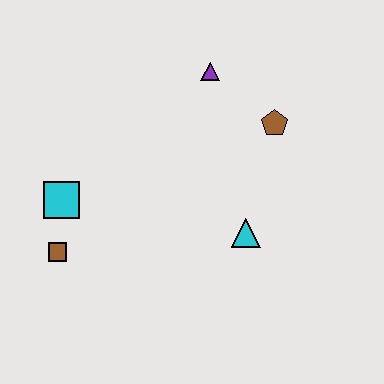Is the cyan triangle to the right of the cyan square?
Yes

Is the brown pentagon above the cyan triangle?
Yes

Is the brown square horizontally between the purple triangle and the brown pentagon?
No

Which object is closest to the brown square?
The cyan square is closest to the brown square.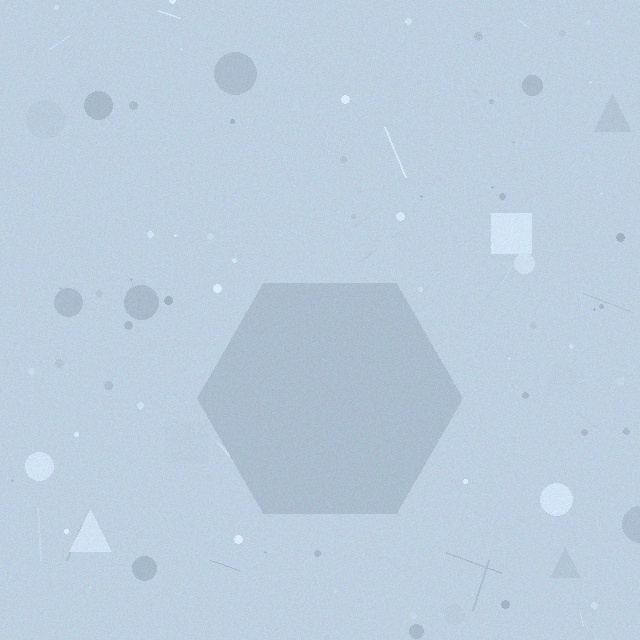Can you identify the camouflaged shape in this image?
The camouflaged shape is a hexagon.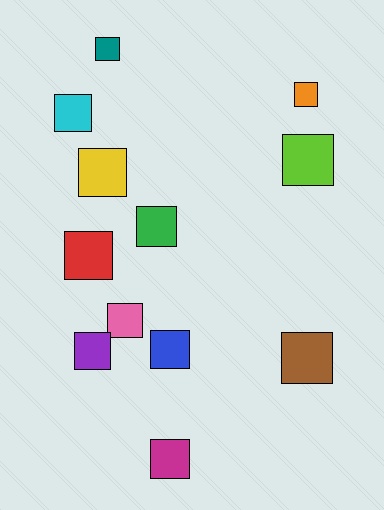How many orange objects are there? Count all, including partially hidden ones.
There is 1 orange object.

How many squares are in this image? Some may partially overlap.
There are 12 squares.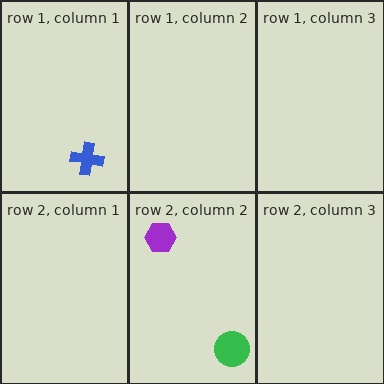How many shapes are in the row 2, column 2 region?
2.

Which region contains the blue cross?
The row 1, column 1 region.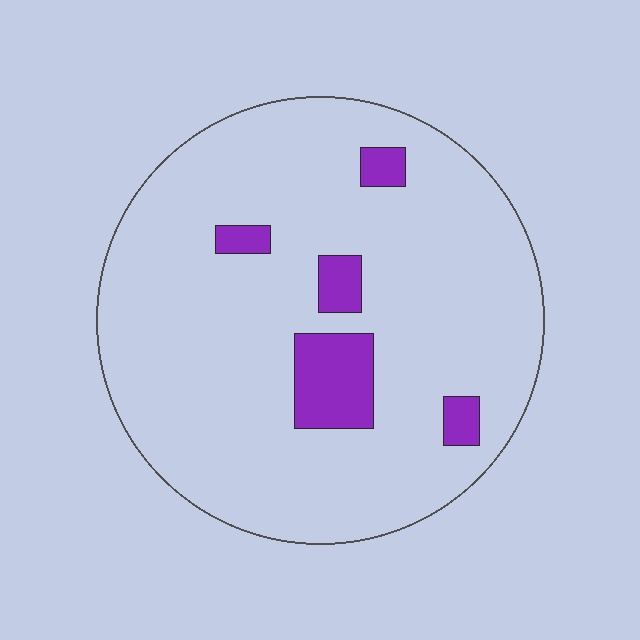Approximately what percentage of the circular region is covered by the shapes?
Approximately 10%.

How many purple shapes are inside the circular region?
5.